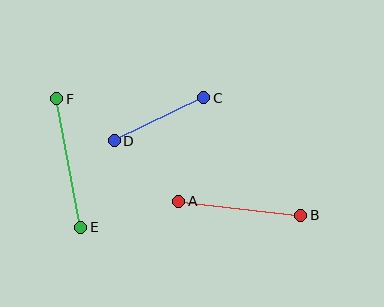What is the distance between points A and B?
The distance is approximately 123 pixels.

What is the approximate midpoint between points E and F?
The midpoint is at approximately (69, 163) pixels.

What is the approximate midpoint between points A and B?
The midpoint is at approximately (240, 208) pixels.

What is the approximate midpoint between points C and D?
The midpoint is at approximately (159, 119) pixels.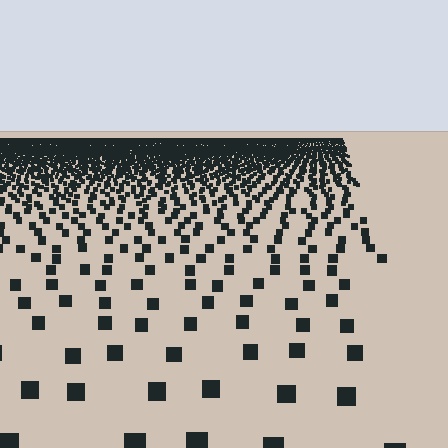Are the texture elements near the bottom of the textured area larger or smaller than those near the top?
Larger. Near the bottom, elements are closer to the viewer and appear at a bigger on-screen size.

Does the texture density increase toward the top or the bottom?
Density increases toward the top.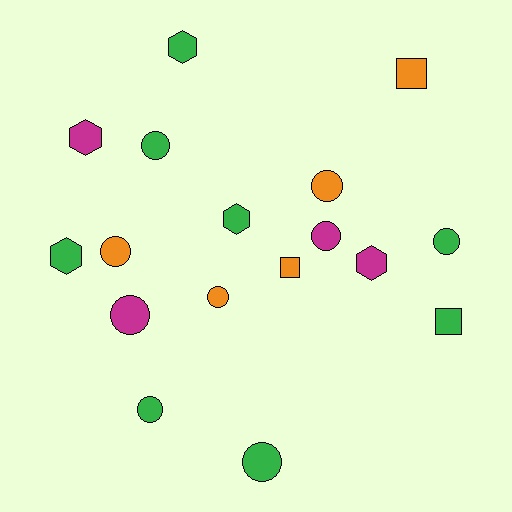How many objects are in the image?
There are 17 objects.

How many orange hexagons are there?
There are no orange hexagons.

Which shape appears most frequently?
Circle, with 9 objects.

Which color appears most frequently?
Green, with 8 objects.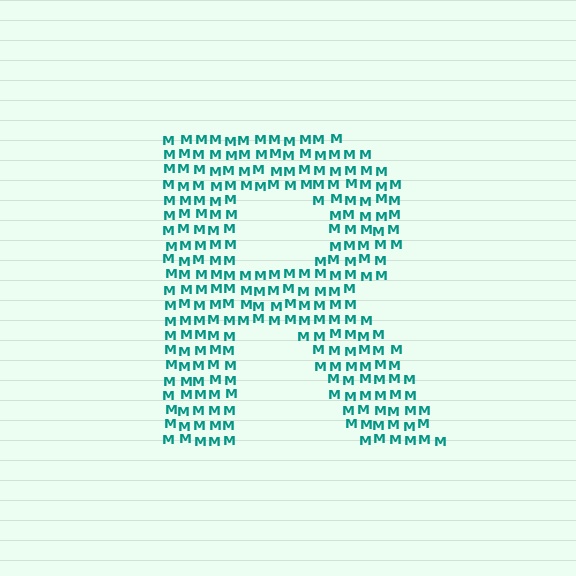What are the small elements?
The small elements are letter M's.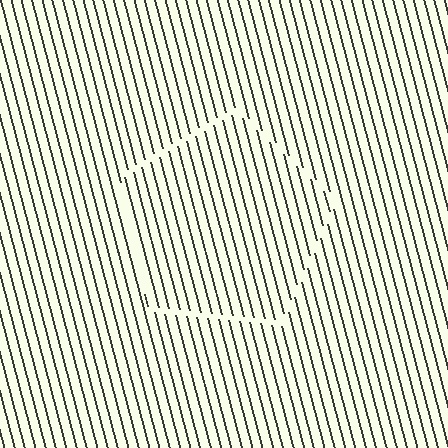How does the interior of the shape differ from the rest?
The interior of the shape contains the same grating, shifted by half a period — the contour is defined by the phase discontinuity where line-ends from the inner and outer gratings abut.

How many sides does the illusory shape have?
5 sides — the line-ends trace a pentagon.